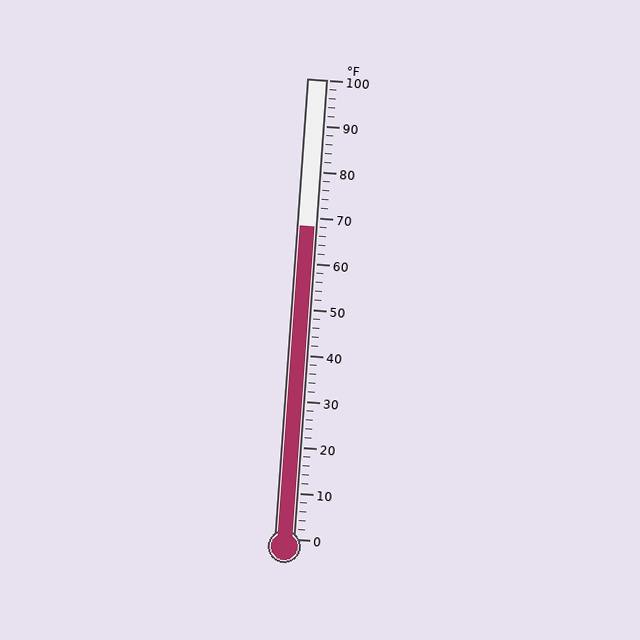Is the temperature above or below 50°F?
The temperature is above 50°F.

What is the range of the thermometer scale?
The thermometer scale ranges from 0°F to 100°F.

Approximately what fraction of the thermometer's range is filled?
The thermometer is filled to approximately 70% of its range.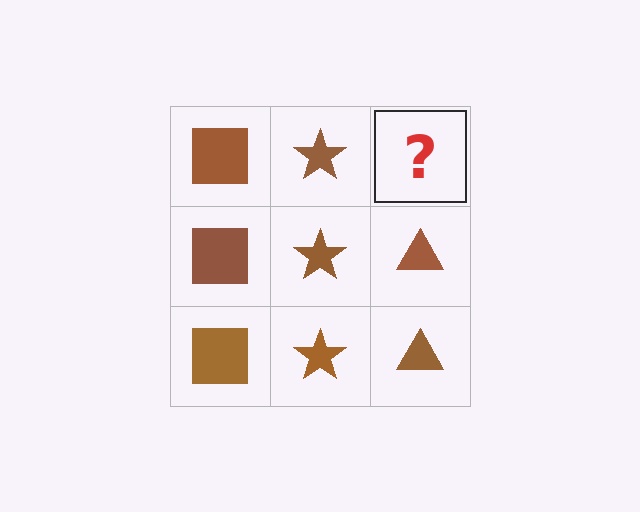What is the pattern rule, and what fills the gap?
The rule is that each column has a consistent shape. The gap should be filled with a brown triangle.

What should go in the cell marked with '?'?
The missing cell should contain a brown triangle.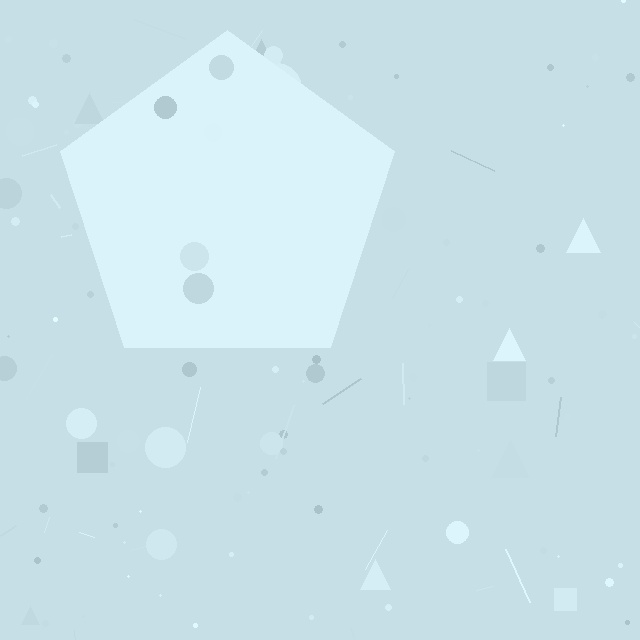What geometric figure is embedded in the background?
A pentagon is embedded in the background.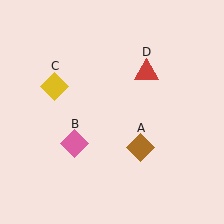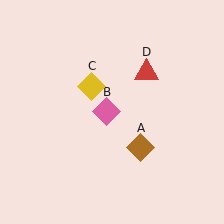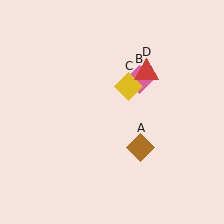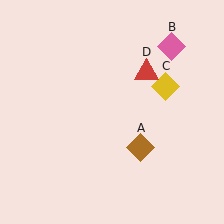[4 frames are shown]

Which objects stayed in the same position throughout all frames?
Brown diamond (object A) and red triangle (object D) remained stationary.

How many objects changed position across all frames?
2 objects changed position: pink diamond (object B), yellow diamond (object C).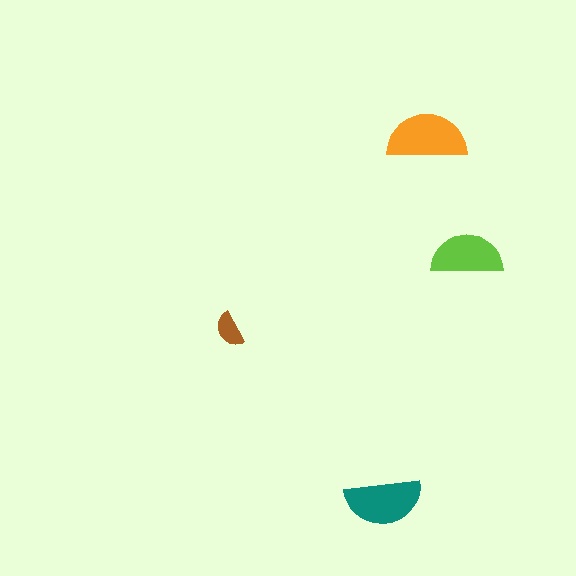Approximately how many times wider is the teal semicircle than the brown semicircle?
About 2 times wider.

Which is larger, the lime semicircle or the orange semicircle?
The orange one.